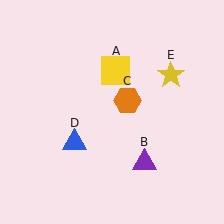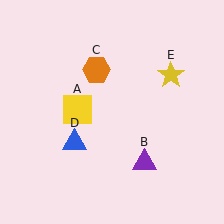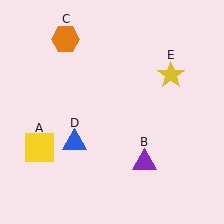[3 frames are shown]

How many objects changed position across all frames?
2 objects changed position: yellow square (object A), orange hexagon (object C).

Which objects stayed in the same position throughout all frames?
Purple triangle (object B) and blue triangle (object D) and yellow star (object E) remained stationary.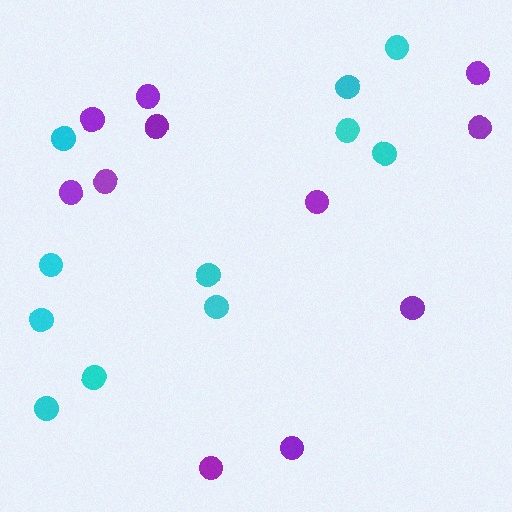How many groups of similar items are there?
There are 2 groups: one group of purple circles (11) and one group of cyan circles (11).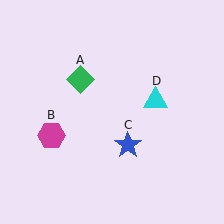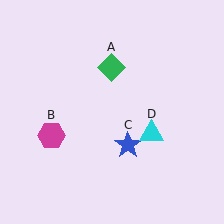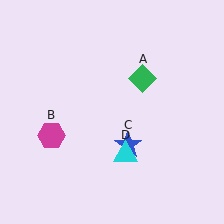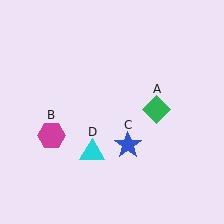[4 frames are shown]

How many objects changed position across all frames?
2 objects changed position: green diamond (object A), cyan triangle (object D).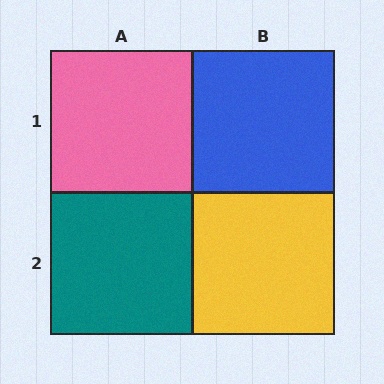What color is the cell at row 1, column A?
Pink.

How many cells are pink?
1 cell is pink.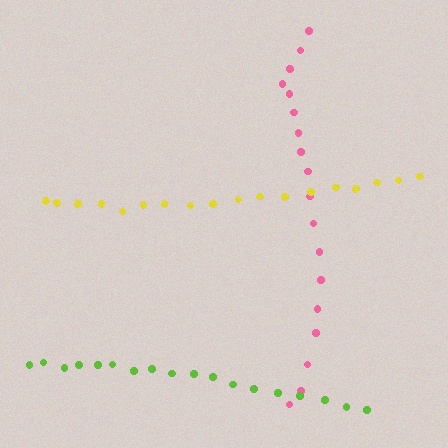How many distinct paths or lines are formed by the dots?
There are 3 distinct paths.